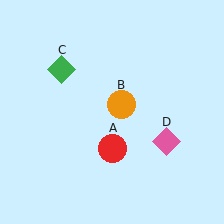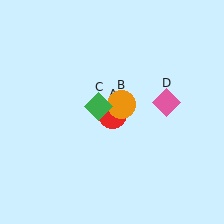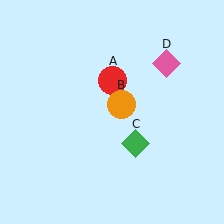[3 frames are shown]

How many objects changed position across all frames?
3 objects changed position: red circle (object A), green diamond (object C), pink diamond (object D).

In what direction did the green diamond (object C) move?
The green diamond (object C) moved down and to the right.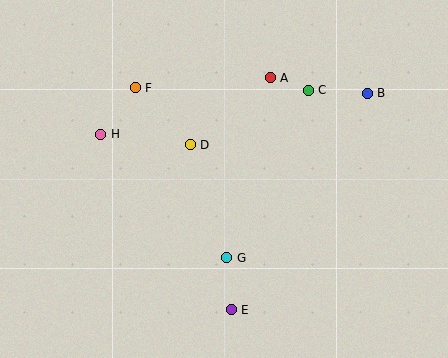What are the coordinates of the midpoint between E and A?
The midpoint between E and A is at (251, 194).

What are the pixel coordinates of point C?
Point C is at (308, 90).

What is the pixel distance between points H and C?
The distance between H and C is 212 pixels.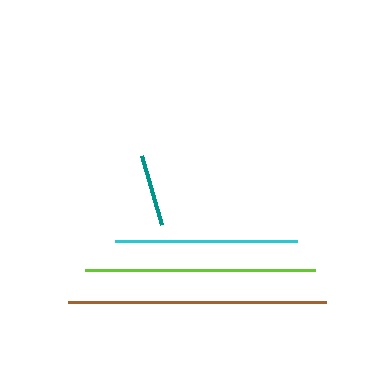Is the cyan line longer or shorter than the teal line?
The cyan line is longer than the teal line.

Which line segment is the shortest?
The teal line is the shortest at approximately 71 pixels.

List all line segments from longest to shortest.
From longest to shortest: brown, lime, cyan, teal.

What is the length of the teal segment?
The teal segment is approximately 71 pixels long.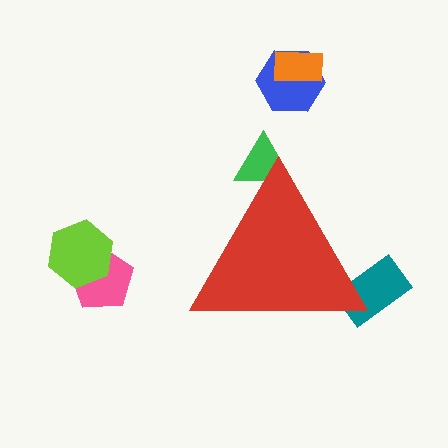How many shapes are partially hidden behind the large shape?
2 shapes are partially hidden.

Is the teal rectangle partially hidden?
Yes, the teal rectangle is partially hidden behind the red triangle.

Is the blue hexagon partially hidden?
No, the blue hexagon is fully visible.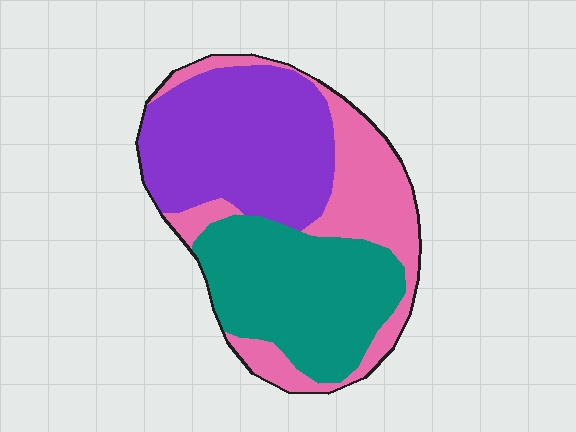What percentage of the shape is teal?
Teal takes up about one third (1/3) of the shape.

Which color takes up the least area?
Pink, at roughly 30%.